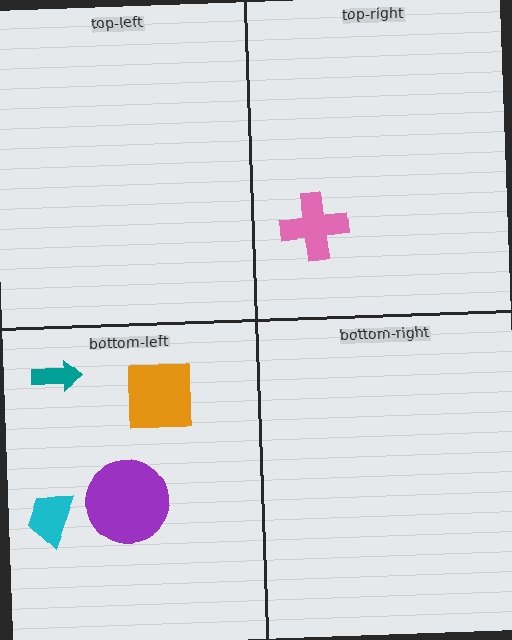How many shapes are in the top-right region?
1.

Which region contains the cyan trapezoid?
The bottom-left region.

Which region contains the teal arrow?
The bottom-left region.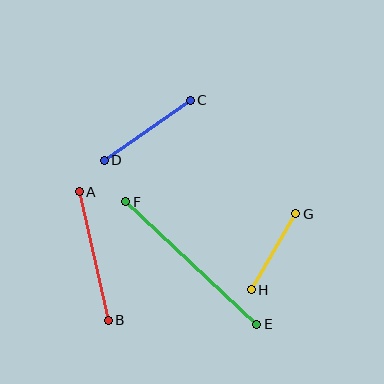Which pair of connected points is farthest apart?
Points E and F are farthest apart.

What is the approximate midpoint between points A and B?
The midpoint is at approximately (94, 256) pixels.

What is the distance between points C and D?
The distance is approximately 105 pixels.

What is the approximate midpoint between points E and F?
The midpoint is at approximately (191, 263) pixels.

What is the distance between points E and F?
The distance is approximately 180 pixels.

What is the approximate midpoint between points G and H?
The midpoint is at approximately (274, 252) pixels.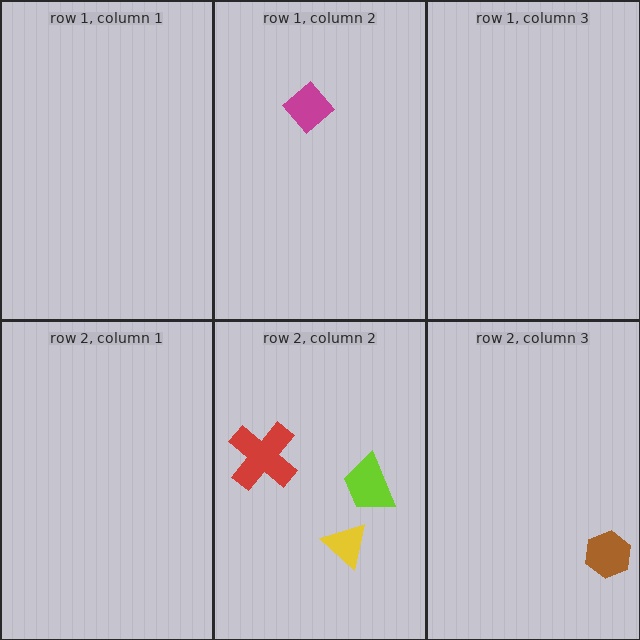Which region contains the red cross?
The row 2, column 2 region.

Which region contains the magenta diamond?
The row 1, column 2 region.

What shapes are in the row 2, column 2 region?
The red cross, the yellow triangle, the lime trapezoid.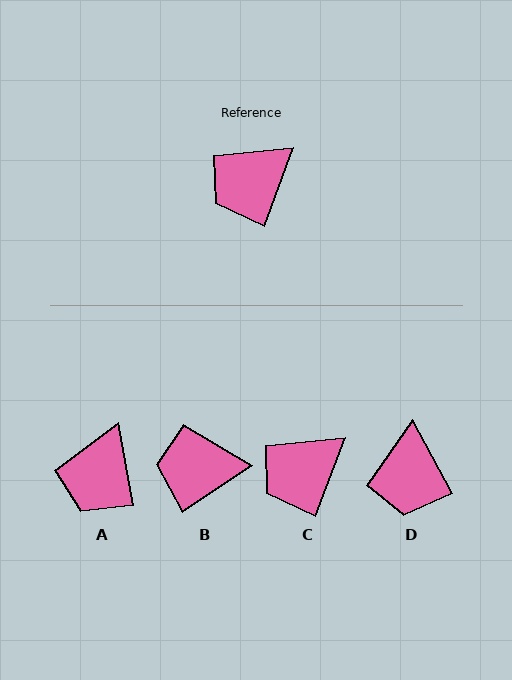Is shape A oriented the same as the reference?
No, it is off by about 31 degrees.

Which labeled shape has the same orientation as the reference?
C.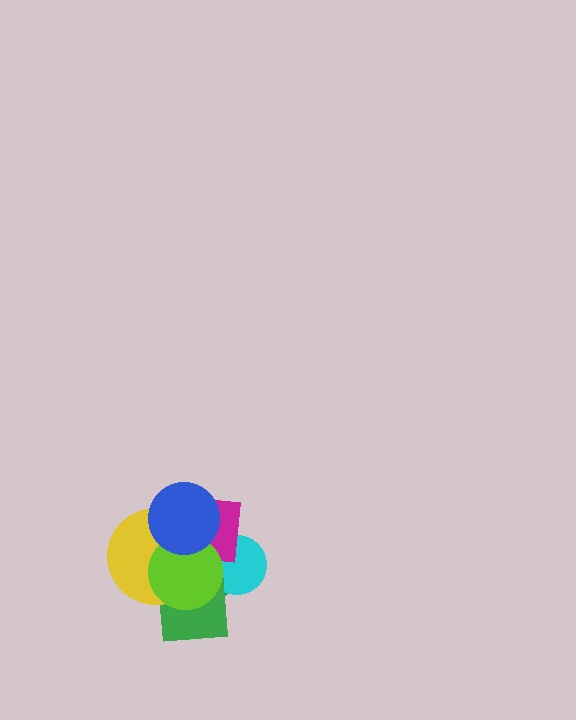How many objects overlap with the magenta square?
5 objects overlap with the magenta square.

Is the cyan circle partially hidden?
Yes, it is partially covered by another shape.